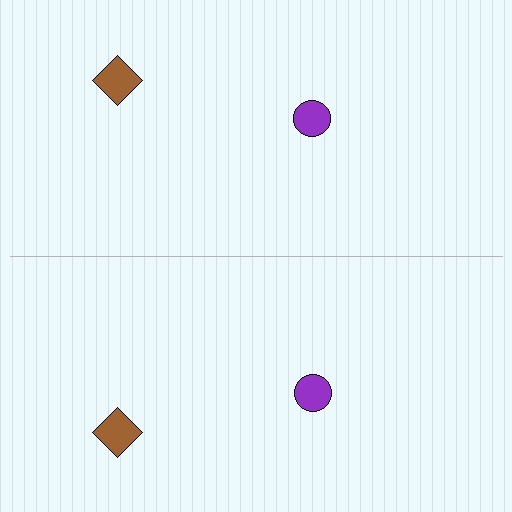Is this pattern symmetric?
Yes, this pattern has bilateral (reflection) symmetry.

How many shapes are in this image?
There are 4 shapes in this image.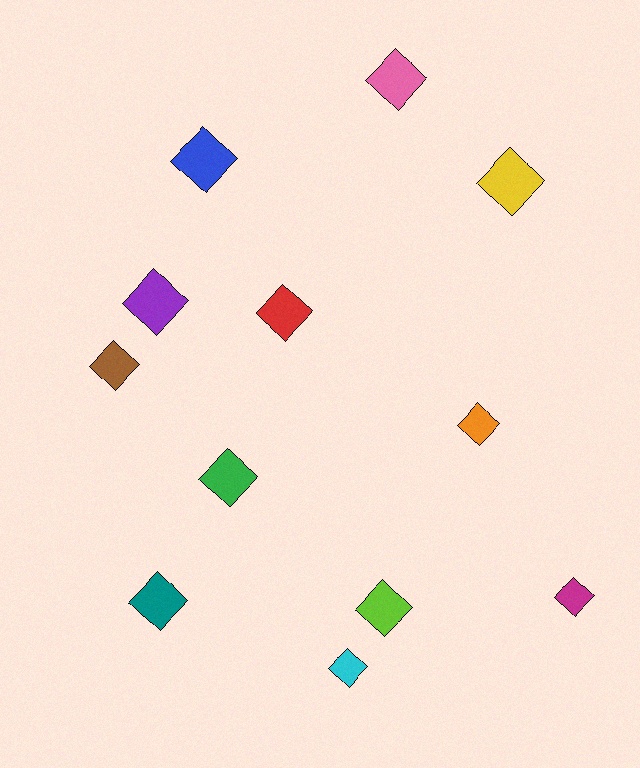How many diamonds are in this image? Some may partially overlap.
There are 12 diamonds.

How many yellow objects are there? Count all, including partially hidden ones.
There is 1 yellow object.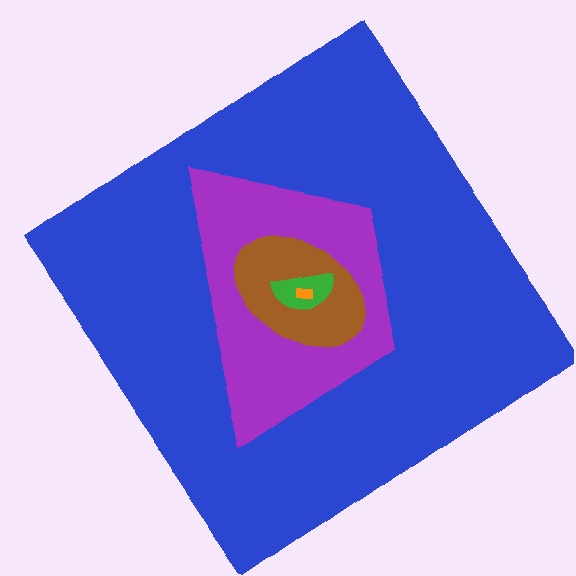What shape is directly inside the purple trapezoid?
The brown ellipse.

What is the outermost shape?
The blue diamond.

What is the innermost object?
The orange rectangle.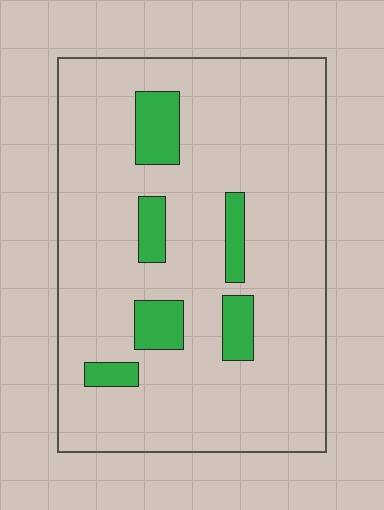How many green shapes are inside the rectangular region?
6.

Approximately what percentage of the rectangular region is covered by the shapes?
Approximately 10%.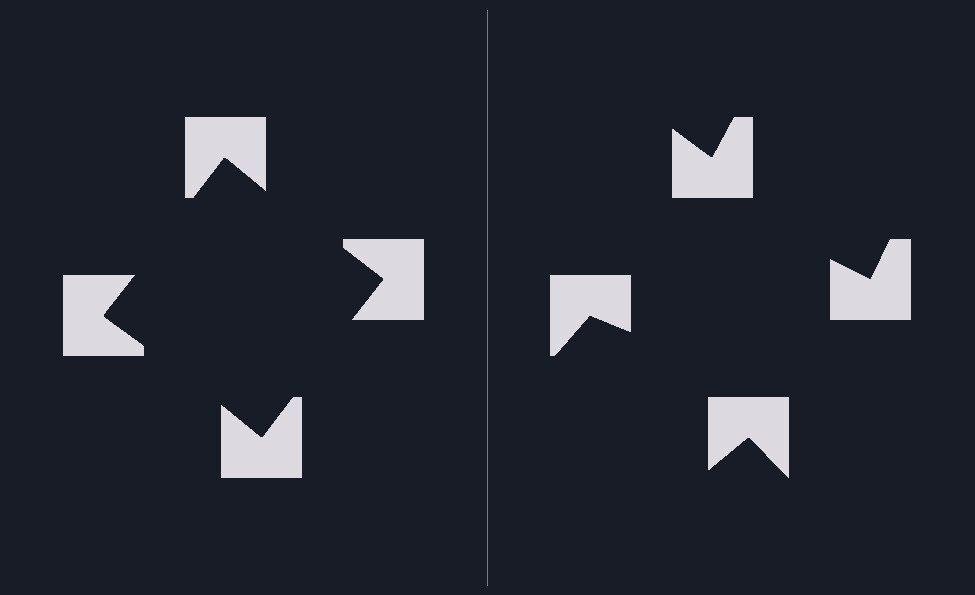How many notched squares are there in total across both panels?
8 — 4 on each side.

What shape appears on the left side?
An illusory square.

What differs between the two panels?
The notched squares are positioned identically on both sides; only the wedge orientations differ. On the left they align to a square; on the right they are misaligned.